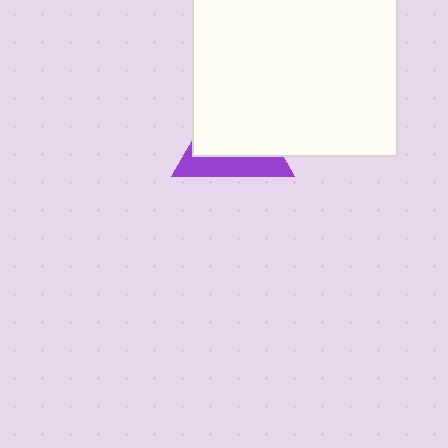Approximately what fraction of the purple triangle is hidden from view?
Roughly 65% of the purple triangle is hidden behind the white square.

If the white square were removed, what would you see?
You would see the complete purple triangle.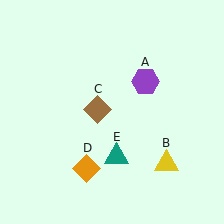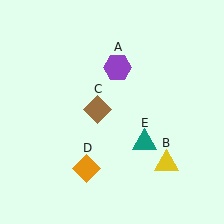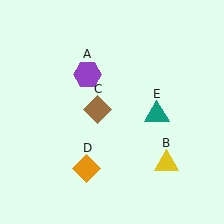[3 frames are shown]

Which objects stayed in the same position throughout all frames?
Yellow triangle (object B) and brown diamond (object C) and orange diamond (object D) remained stationary.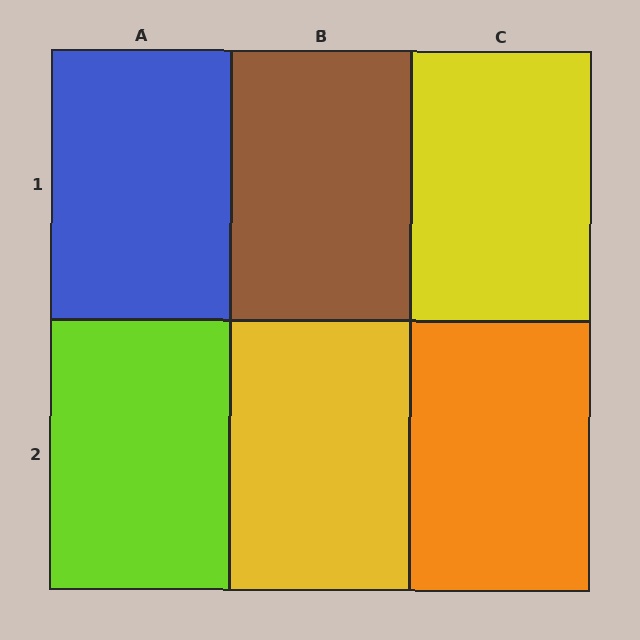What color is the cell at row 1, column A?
Blue.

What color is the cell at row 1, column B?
Brown.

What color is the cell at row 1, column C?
Yellow.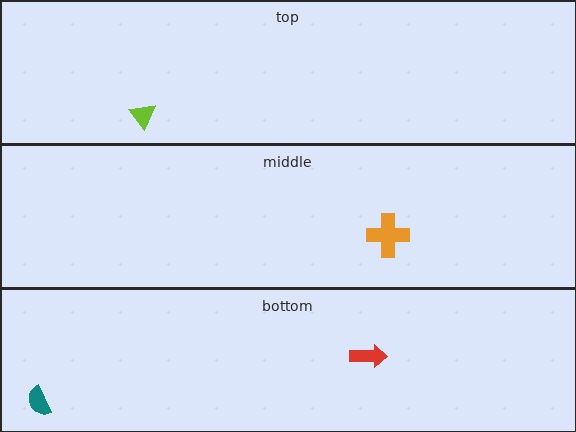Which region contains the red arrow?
The bottom region.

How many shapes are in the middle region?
1.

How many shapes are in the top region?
1.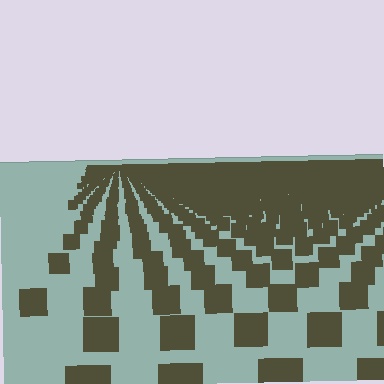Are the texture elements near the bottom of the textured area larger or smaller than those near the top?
Larger. Near the bottom, elements are closer to the viewer and appear at a bigger on-screen size.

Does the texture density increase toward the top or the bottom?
Density increases toward the top.